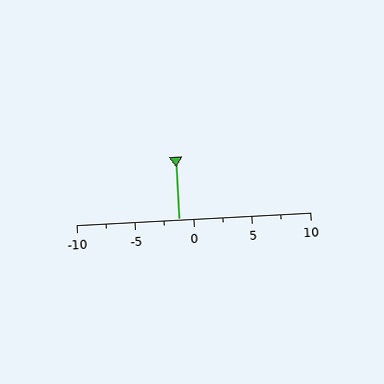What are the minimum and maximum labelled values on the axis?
The axis runs from -10 to 10.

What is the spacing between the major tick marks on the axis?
The major ticks are spaced 5 apart.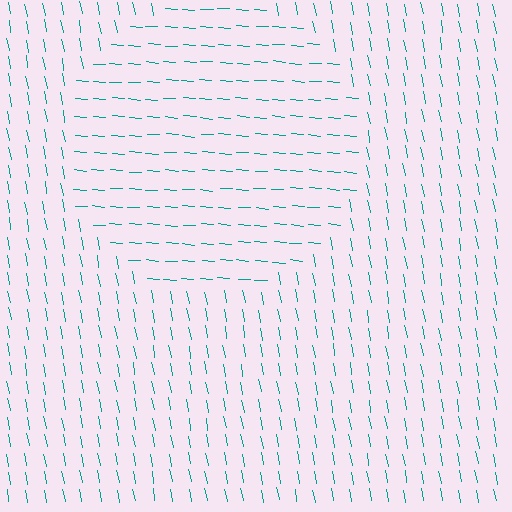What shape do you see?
I see a circle.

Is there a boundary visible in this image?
Yes, there is a texture boundary formed by a change in line orientation.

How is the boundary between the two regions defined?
The boundary is defined purely by a change in line orientation (approximately 75 degrees difference). All lines are the same color and thickness.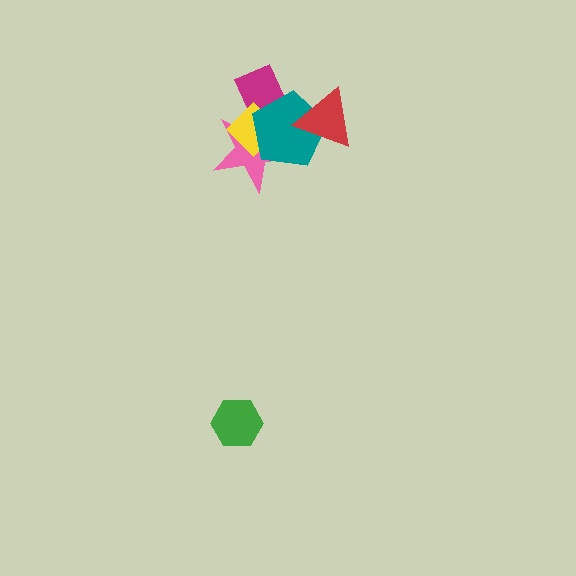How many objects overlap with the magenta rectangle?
3 objects overlap with the magenta rectangle.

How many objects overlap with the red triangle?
1 object overlaps with the red triangle.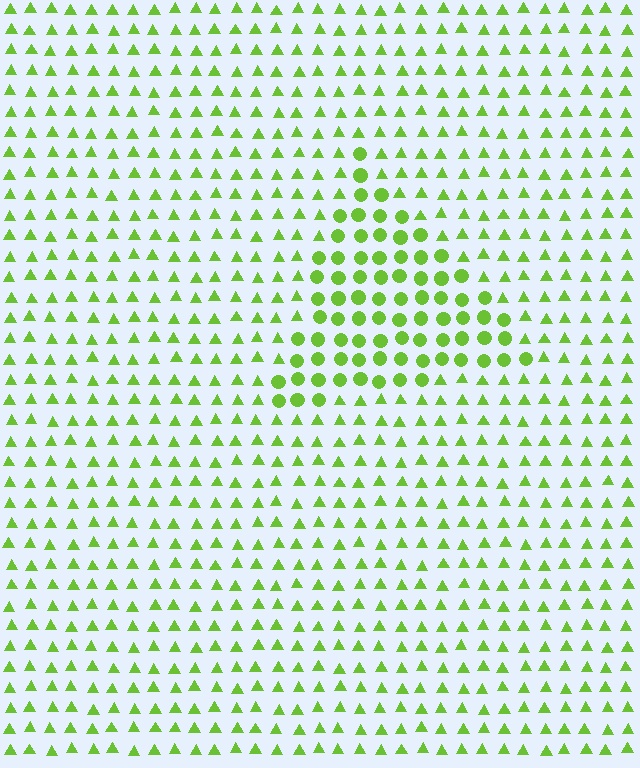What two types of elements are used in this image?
The image uses circles inside the triangle region and triangles outside it.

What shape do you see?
I see a triangle.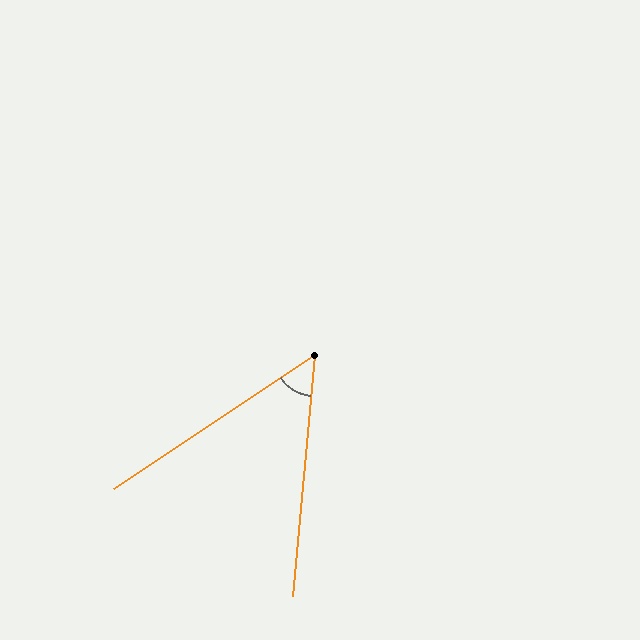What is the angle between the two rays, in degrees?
Approximately 51 degrees.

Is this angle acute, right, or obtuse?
It is acute.